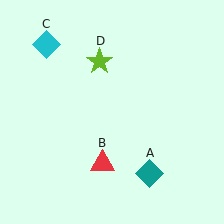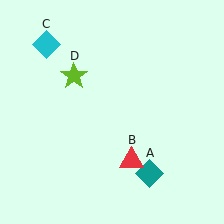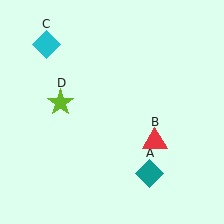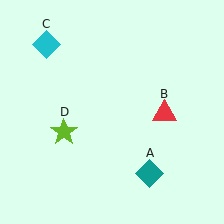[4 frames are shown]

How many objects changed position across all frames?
2 objects changed position: red triangle (object B), lime star (object D).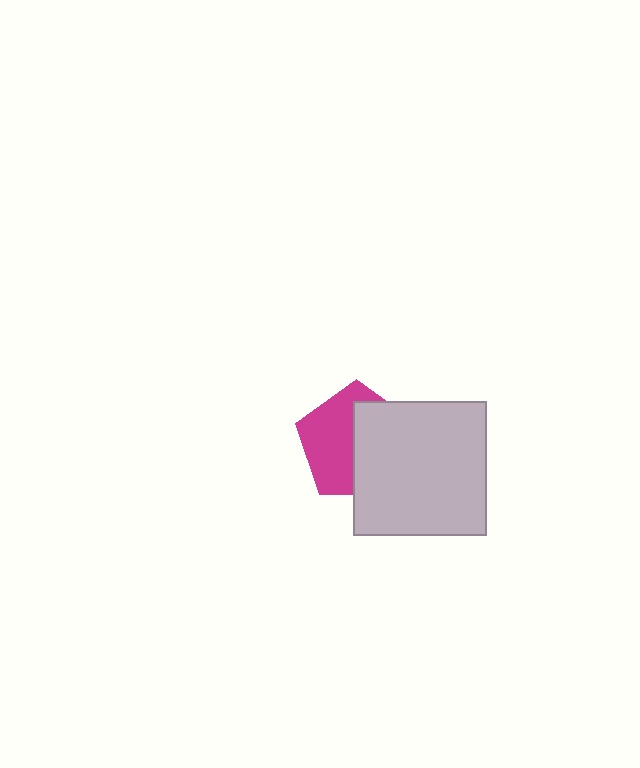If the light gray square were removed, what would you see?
You would see the complete magenta pentagon.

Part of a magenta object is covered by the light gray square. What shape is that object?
It is a pentagon.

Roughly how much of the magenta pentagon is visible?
About half of it is visible (roughly 50%).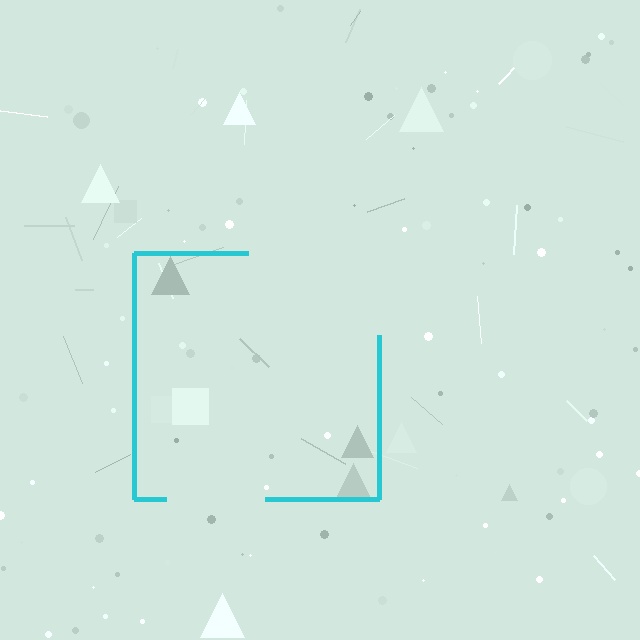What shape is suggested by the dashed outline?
The dashed outline suggests a square.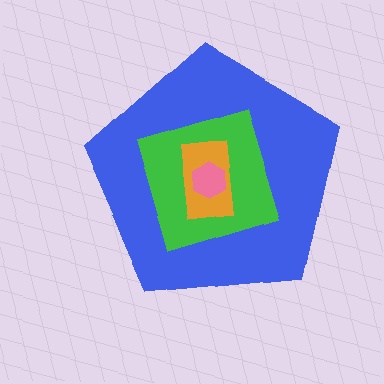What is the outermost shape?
The blue pentagon.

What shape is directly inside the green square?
The orange rectangle.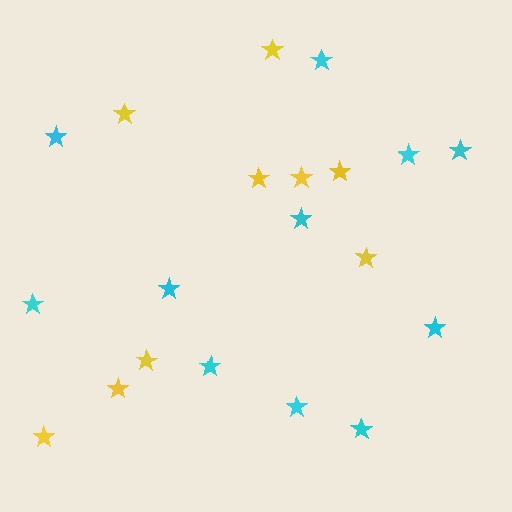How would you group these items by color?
There are 2 groups: one group of cyan stars (11) and one group of yellow stars (9).